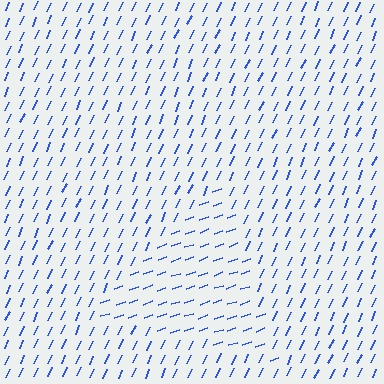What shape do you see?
I see a triangle.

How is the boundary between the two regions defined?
The boundary is defined purely by a change in line orientation (approximately 45 degrees difference). All lines are the same color and thickness.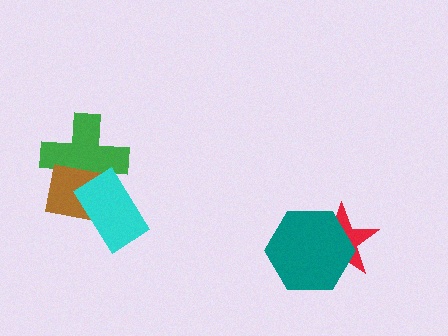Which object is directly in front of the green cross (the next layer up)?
The brown square is directly in front of the green cross.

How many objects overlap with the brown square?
2 objects overlap with the brown square.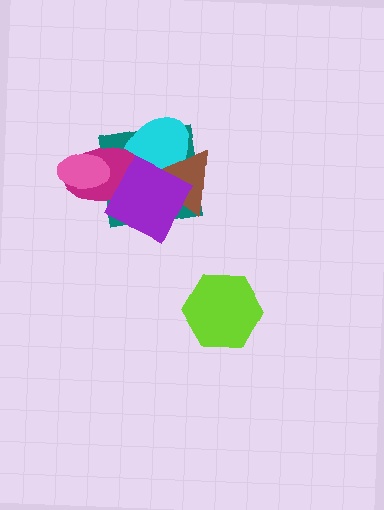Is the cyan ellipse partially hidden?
Yes, it is partially covered by another shape.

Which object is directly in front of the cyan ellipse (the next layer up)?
The magenta ellipse is directly in front of the cyan ellipse.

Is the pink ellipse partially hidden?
No, no other shape covers it.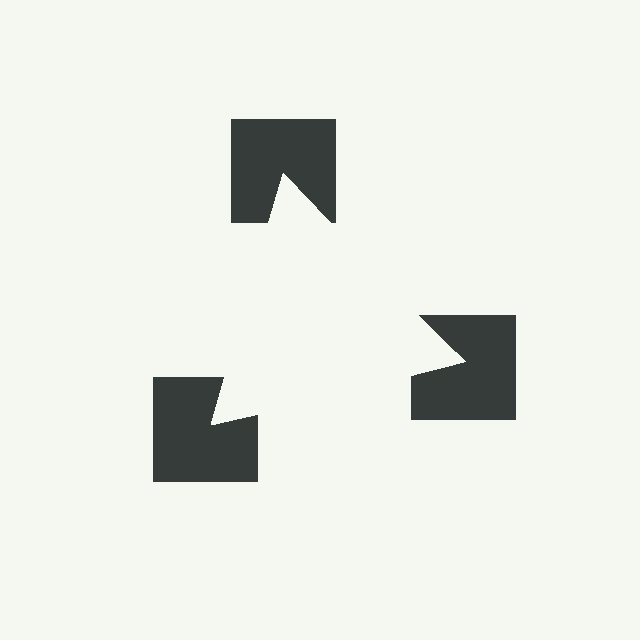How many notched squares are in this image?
There are 3 — one at each vertex of the illusory triangle.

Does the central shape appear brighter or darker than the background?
It typically appears slightly brighter than the background, even though no actual brightness change is drawn.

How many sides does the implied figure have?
3 sides.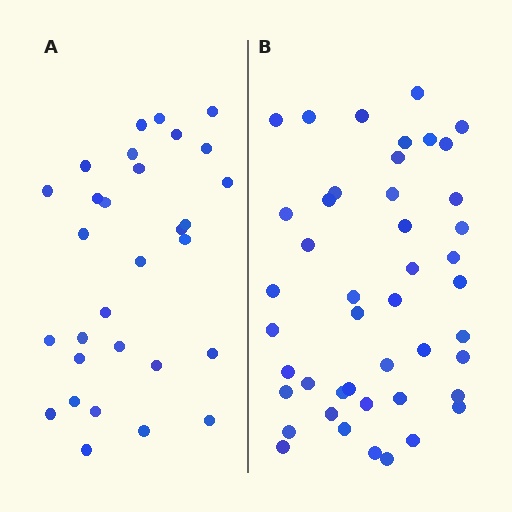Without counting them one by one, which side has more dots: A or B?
Region B (the right region) has more dots.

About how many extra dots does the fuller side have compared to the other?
Region B has approximately 15 more dots than region A.